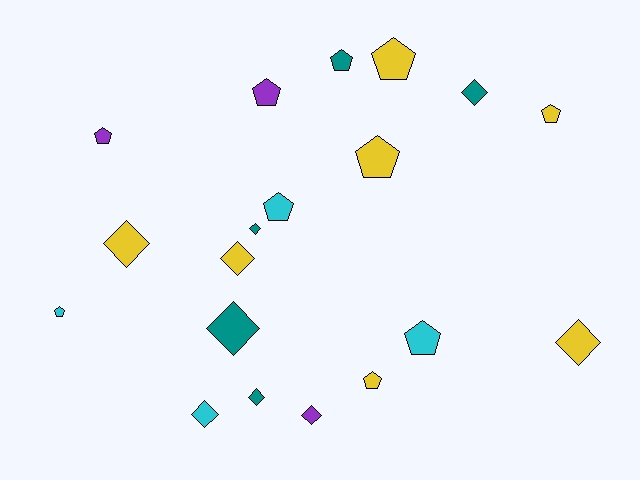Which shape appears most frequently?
Pentagon, with 10 objects.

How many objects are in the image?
There are 19 objects.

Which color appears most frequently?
Yellow, with 7 objects.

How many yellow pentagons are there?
There are 4 yellow pentagons.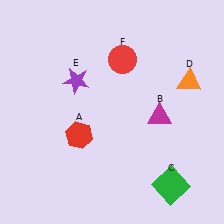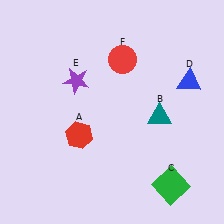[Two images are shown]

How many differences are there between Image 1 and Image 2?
There are 2 differences between the two images.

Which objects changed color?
B changed from magenta to teal. D changed from orange to blue.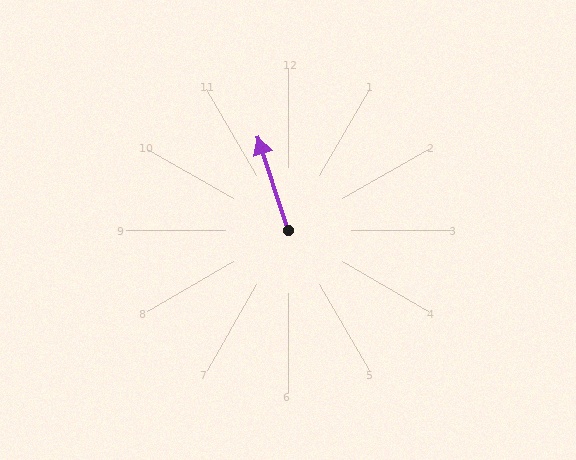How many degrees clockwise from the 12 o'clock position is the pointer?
Approximately 342 degrees.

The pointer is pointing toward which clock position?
Roughly 11 o'clock.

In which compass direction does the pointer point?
North.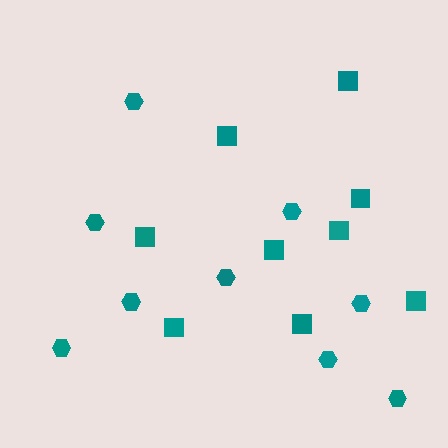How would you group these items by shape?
There are 2 groups: one group of squares (9) and one group of hexagons (9).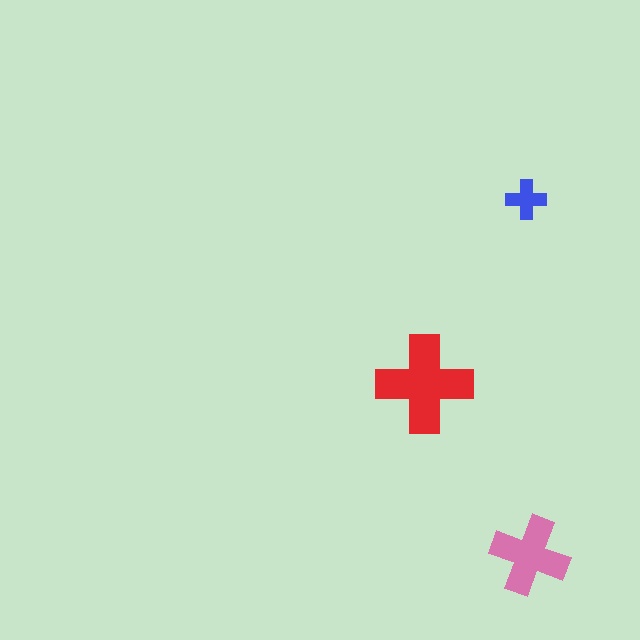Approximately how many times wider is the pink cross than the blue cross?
About 2 times wider.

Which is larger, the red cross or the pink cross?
The red one.